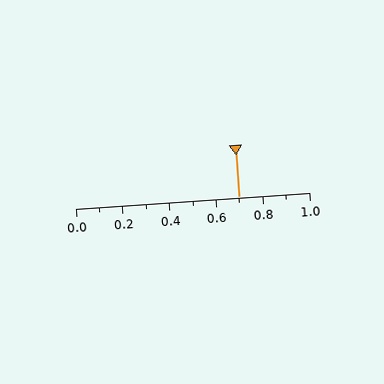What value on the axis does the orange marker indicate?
The marker indicates approximately 0.7.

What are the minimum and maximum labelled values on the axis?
The axis runs from 0.0 to 1.0.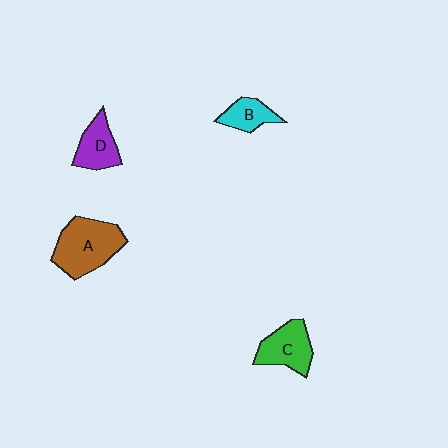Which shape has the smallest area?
Shape B (cyan).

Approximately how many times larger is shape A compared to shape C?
Approximately 1.4 times.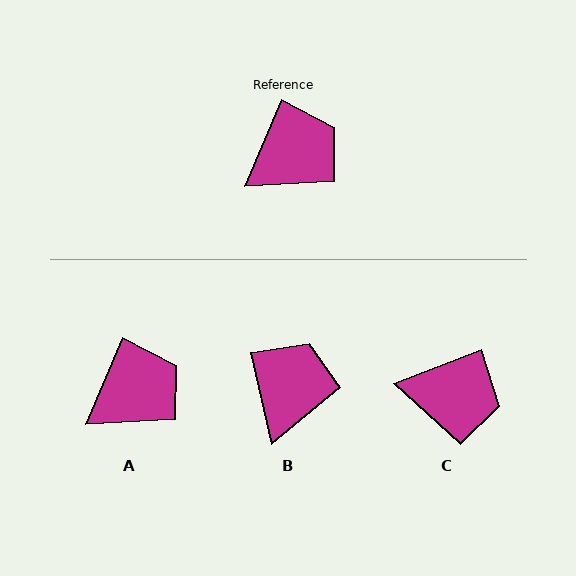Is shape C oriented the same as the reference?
No, it is off by about 46 degrees.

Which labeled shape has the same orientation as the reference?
A.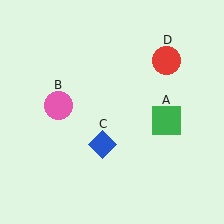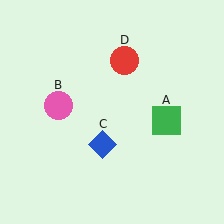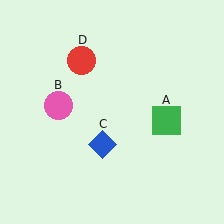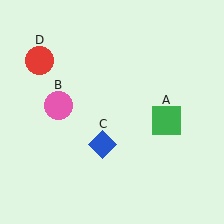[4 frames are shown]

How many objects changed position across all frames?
1 object changed position: red circle (object D).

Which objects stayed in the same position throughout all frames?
Green square (object A) and pink circle (object B) and blue diamond (object C) remained stationary.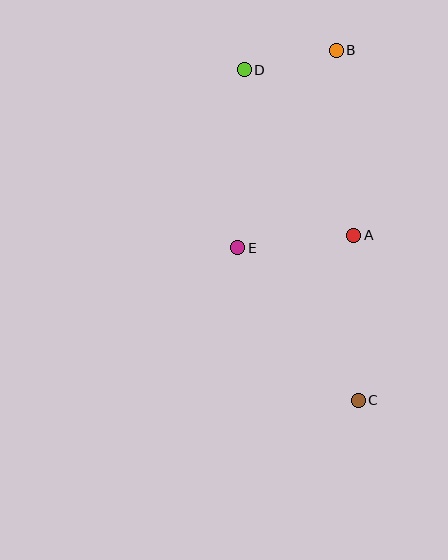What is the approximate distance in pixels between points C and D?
The distance between C and D is approximately 350 pixels.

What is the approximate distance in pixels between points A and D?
The distance between A and D is approximately 199 pixels.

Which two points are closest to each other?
Points B and D are closest to each other.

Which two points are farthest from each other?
Points B and C are farthest from each other.